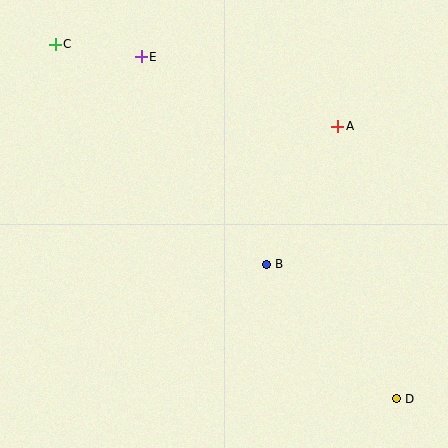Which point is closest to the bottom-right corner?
Point D is closest to the bottom-right corner.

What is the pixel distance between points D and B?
The distance between D and B is 187 pixels.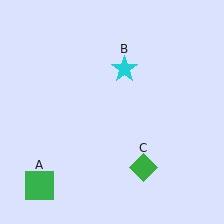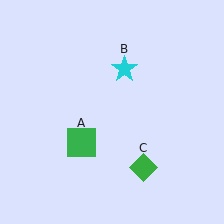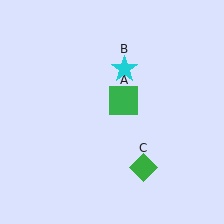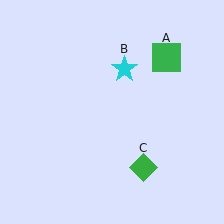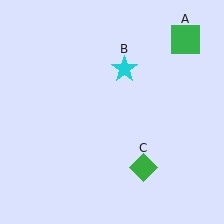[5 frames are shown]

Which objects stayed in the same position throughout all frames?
Cyan star (object B) and green diamond (object C) remained stationary.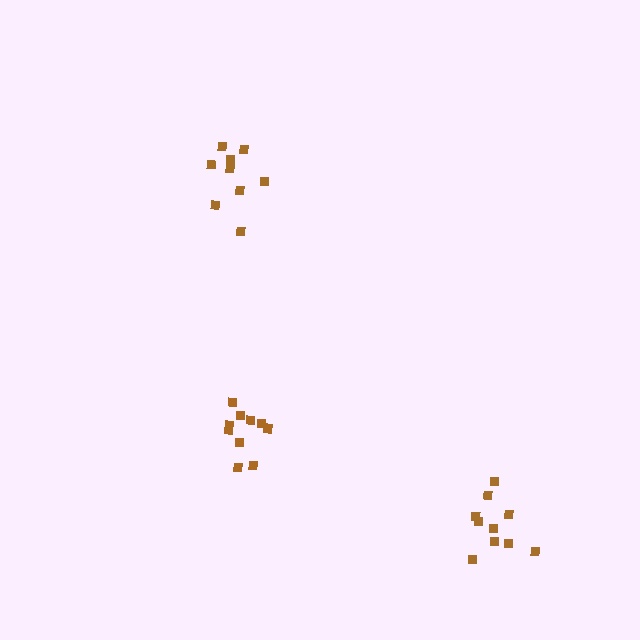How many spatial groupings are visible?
There are 3 spatial groupings.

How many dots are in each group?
Group 1: 9 dots, Group 2: 10 dots, Group 3: 10 dots (29 total).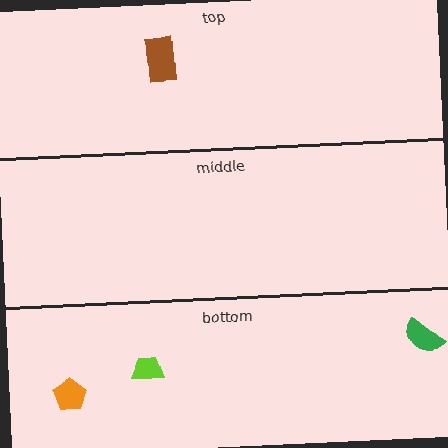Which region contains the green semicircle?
The bottom region.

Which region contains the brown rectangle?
The top region.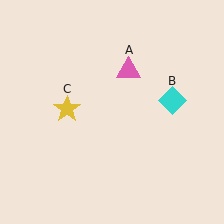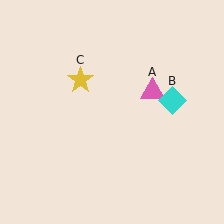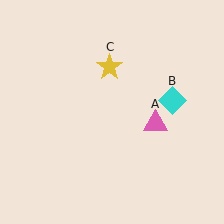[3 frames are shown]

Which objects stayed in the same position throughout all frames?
Cyan diamond (object B) remained stationary.